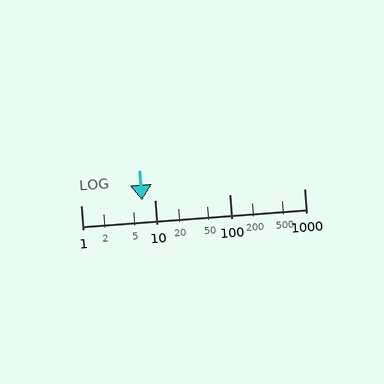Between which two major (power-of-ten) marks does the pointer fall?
The pointer is between 1 and 10.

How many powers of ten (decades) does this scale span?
The scale spans 3 decades, from 1 to 1000.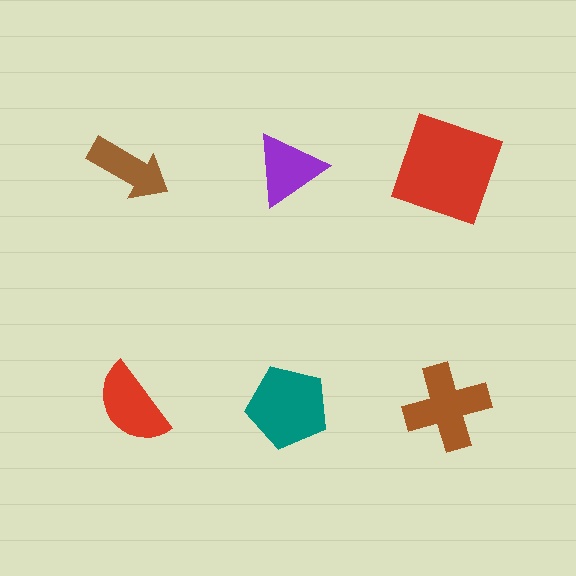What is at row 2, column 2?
A teal pentagon.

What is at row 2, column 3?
A brown cross.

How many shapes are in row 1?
3 shapes.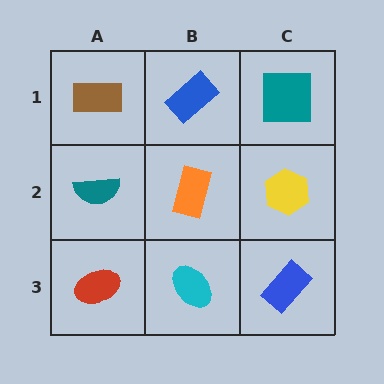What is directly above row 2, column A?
A brown rectangle.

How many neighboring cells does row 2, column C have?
3.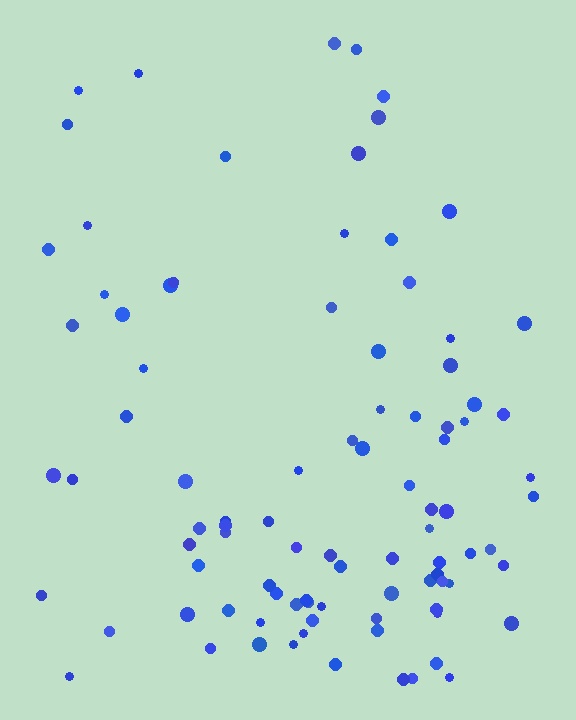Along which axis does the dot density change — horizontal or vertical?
Vertical.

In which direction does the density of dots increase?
From top to bottom, with the bottom side densest.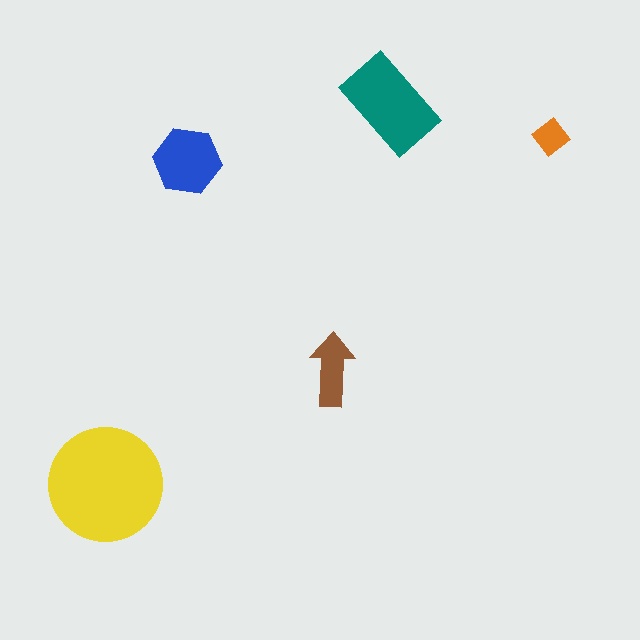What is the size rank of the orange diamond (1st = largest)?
5th.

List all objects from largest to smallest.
The yellow circle, the teal rectangle, the blue hexagon, the brown arrow, the orange diamond.